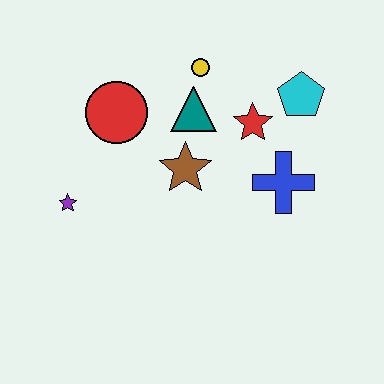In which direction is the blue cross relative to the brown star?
The blue cross is to the right of the brown star.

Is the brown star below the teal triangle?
Yes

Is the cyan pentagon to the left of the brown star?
No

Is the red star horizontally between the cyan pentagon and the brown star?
Yes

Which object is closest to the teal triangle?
The yellow circle is closest to the teal triangle.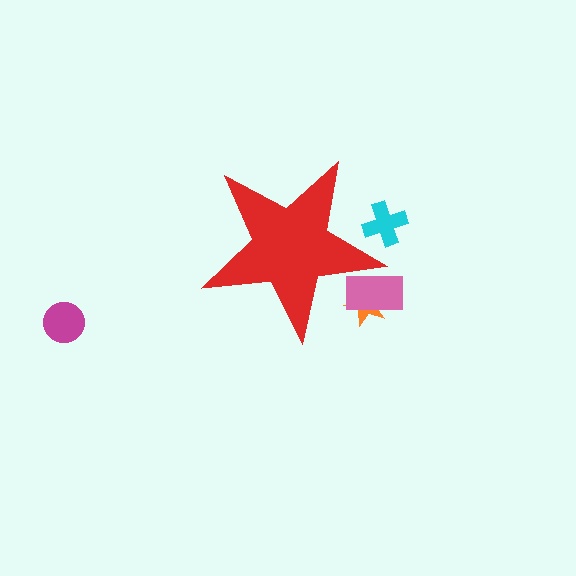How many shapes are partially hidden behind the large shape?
3 shapes are partially hidden.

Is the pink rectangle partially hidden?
Yes, the pink rectangle is partially hidden behind the red star.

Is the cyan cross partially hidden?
Yes, the cyan cross is partially hidden behind the red star.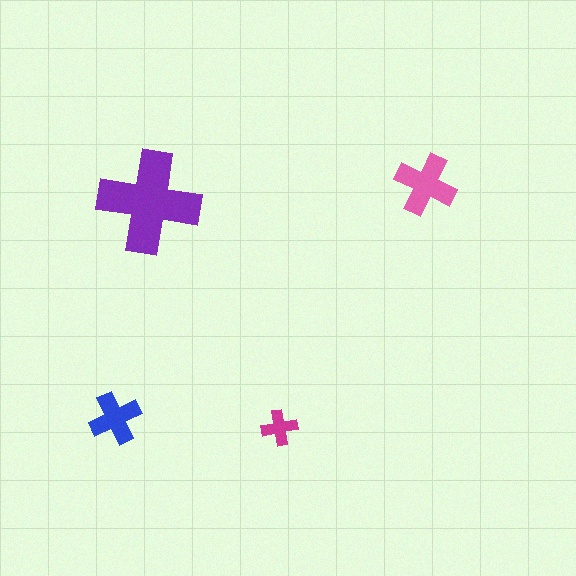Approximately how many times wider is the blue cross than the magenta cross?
About 1.5 times wider.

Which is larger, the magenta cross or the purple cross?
The purple one.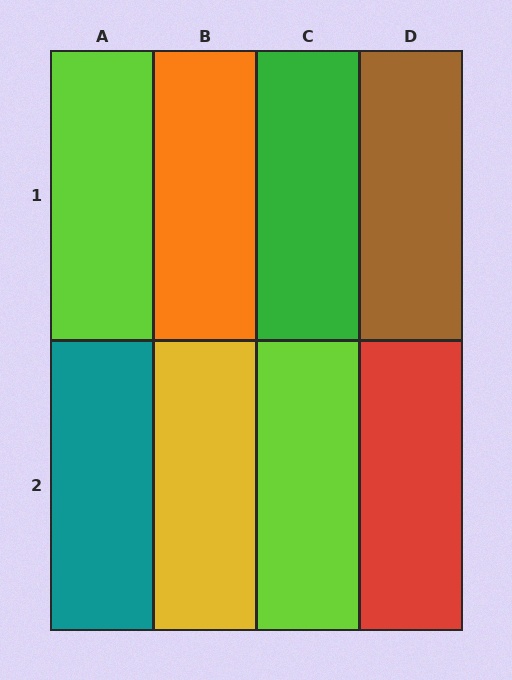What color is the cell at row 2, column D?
Red.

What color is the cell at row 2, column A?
Teal.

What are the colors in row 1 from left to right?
Lime, orange, green, brown.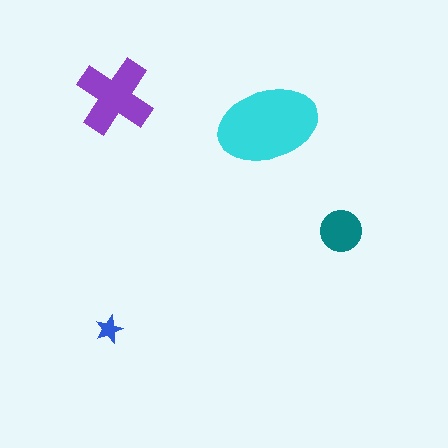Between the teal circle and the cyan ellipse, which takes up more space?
The cyan ellipse.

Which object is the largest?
The cyan ellipse.